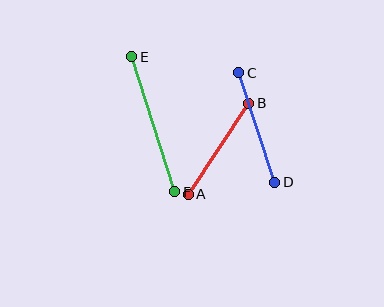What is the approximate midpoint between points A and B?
The midpoint is at approximately (218, 149) pixels.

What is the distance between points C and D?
The distance is approximately 115 pixels.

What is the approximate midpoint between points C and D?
The midpoint is at approximately (257, 127) pixels.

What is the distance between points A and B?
The distance is approximately 109 pixels.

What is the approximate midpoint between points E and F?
The midpoint is at approximately (153, 124) pixels.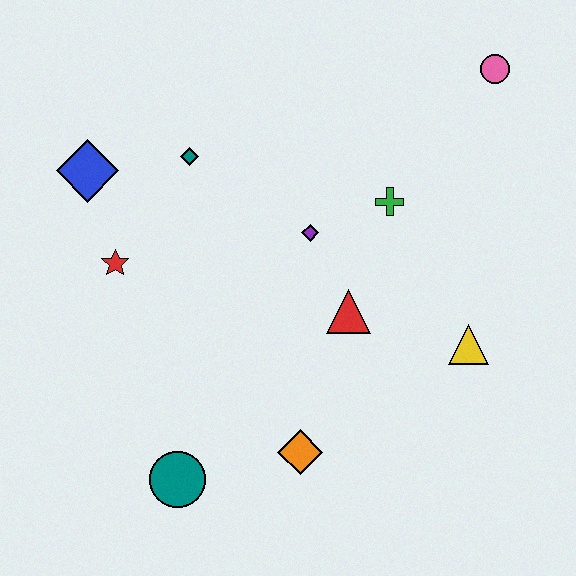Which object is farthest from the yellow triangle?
The blue diamond is farthest from the yellow triangle.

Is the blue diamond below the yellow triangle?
No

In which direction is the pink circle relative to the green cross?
The pink circle is above the green cross.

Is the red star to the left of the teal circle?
Yes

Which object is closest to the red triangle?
The purple diamond is closest to the red triangle.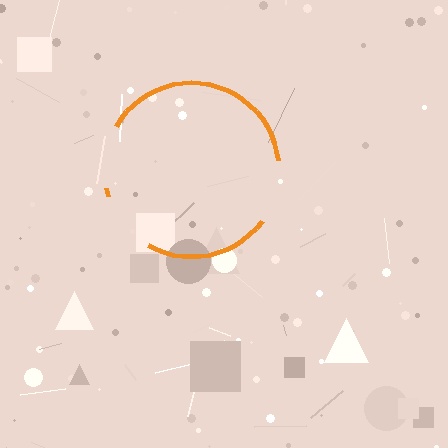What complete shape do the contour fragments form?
The contour fragments form a circle.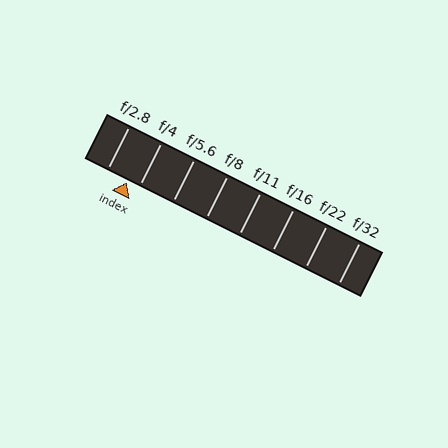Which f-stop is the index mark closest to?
The index mark is closest to f/4.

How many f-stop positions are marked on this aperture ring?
There are 8 f-stop positions marked.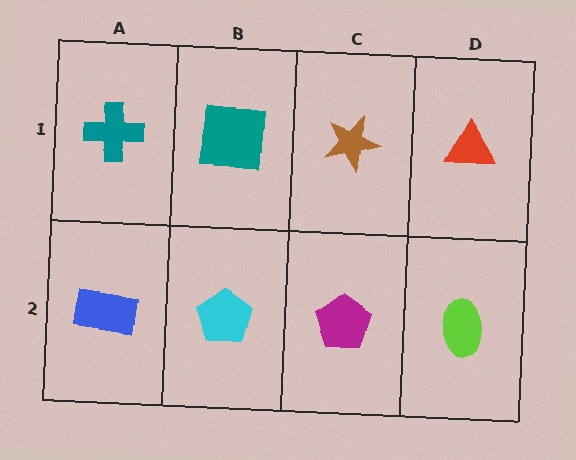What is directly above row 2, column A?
A teal cross.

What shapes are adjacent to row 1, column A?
A blue rectangle (row 2, column A), a teal square (row 1, column B).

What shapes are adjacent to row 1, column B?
A cyan pentagon (row 2, column B), a teal cross (row 1, column A), a brown star (row 1, column C).